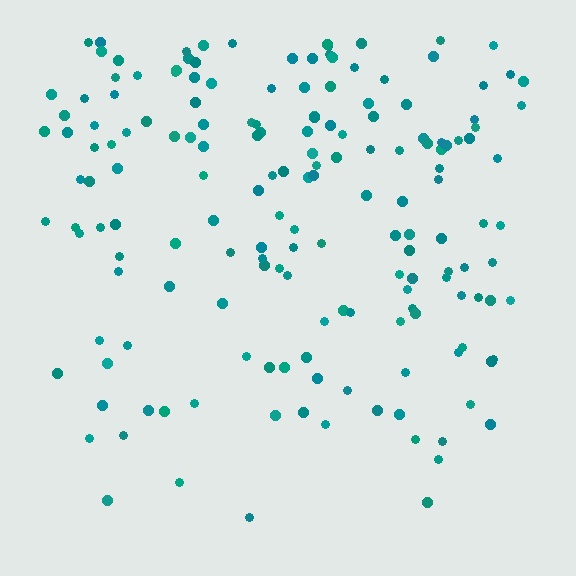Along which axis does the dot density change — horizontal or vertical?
Vertical.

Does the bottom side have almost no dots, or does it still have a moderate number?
Still a moderate number, just noticeably fewer than the top.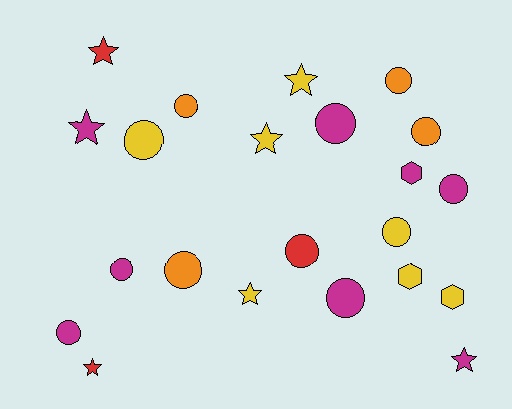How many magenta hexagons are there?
There is 1 magenta hexagon.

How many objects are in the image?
There are 22 objects.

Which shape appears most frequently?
Circle, with 12 objects.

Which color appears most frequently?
Magenta, with 8 objects.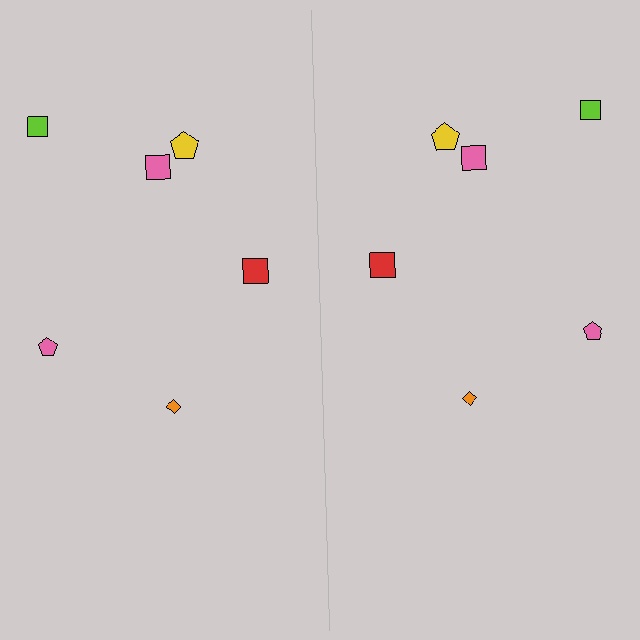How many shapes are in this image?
There are 12 shapes in this image.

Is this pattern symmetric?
Yes, this pattern has bilateral (reflection) symmetry.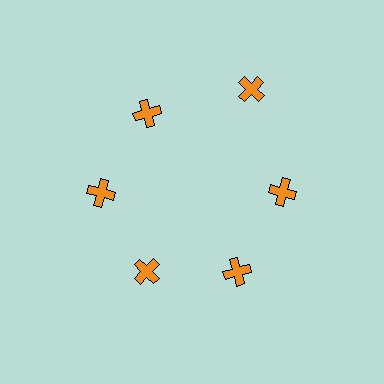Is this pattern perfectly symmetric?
No. The 6 orange crosses are arranged in a ring, but one element near the 1 o'clock position is pushed outward from the center, breaking the 6-fold rotational symmetry.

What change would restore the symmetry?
The symmetry would be restored by moving it inward, back onto the ring so that all 6 crosses sit at equal angles and equal distance from the center.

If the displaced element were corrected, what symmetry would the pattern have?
It would have 6-fold rotational symmetry — the pattern would map onto itself every 60 degrees.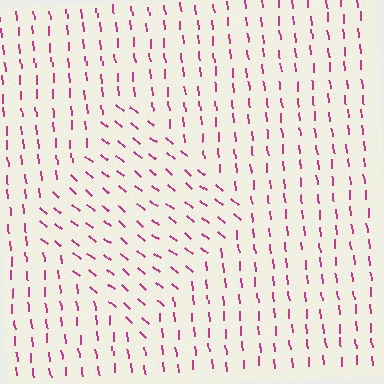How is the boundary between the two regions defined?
The boundary is defined purely by a change in line orientation (approximately 45 degrees difference). All lines are the same color and thickness.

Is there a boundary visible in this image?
Yes, there is a texture boundary formed by a change in line orientation.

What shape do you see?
I see a diamond.